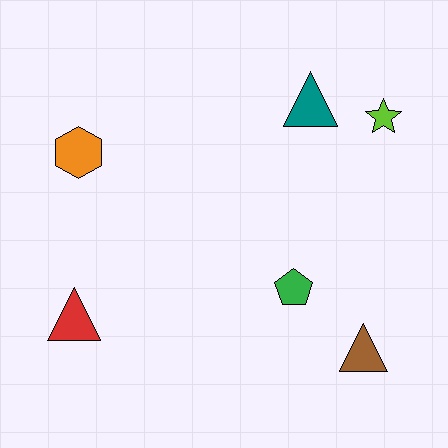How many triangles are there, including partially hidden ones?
There are 3 triangles.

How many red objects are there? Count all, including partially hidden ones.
There is 1 red object.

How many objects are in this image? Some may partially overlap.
There are 6 objects.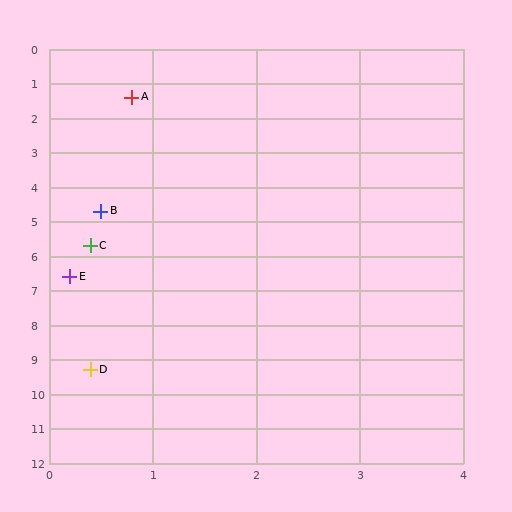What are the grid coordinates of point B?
Point B is at approximately (0.5, 4.7).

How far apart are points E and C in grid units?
Points E and C are about 0.9 grid units apart.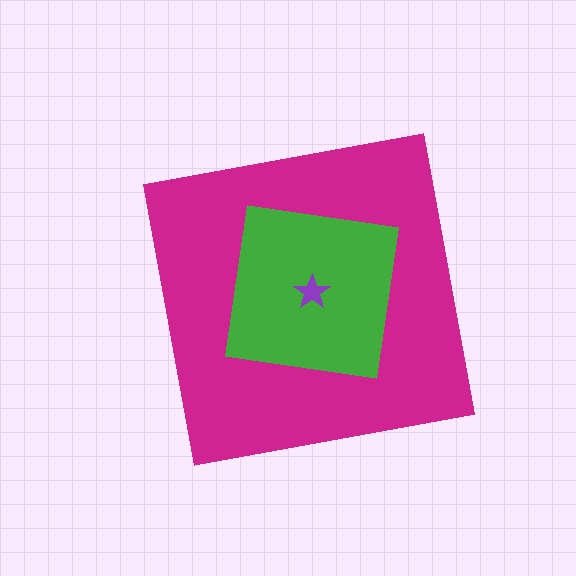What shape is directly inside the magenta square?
The green square.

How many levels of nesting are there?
3.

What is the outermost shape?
The magenta square.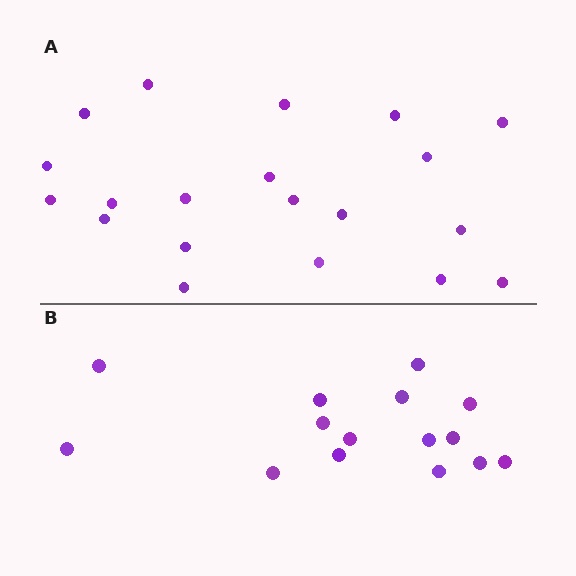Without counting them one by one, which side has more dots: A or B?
Region A (the top region) has more dots.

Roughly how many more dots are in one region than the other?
Region A has about 5 more dots than region B.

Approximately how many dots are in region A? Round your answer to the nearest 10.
About 20 dots.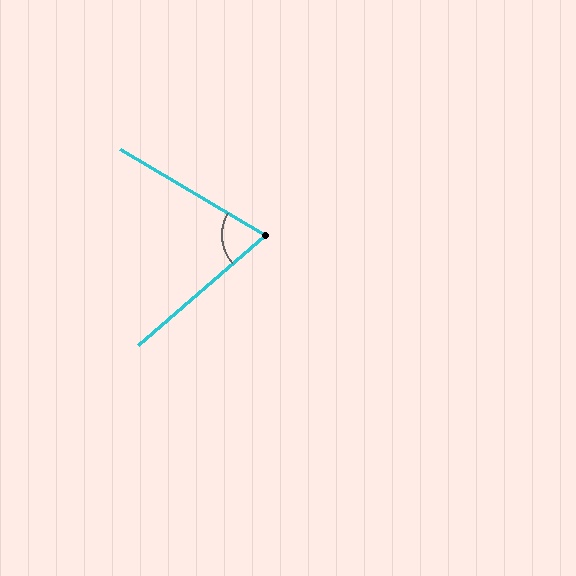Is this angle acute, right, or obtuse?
It is acute.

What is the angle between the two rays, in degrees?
Approximately 72 degrees.